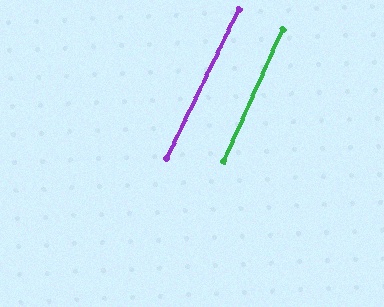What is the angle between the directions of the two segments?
Approximately 2 degrees.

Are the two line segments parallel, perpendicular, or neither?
Parallel — their directions differ by only 1.6°.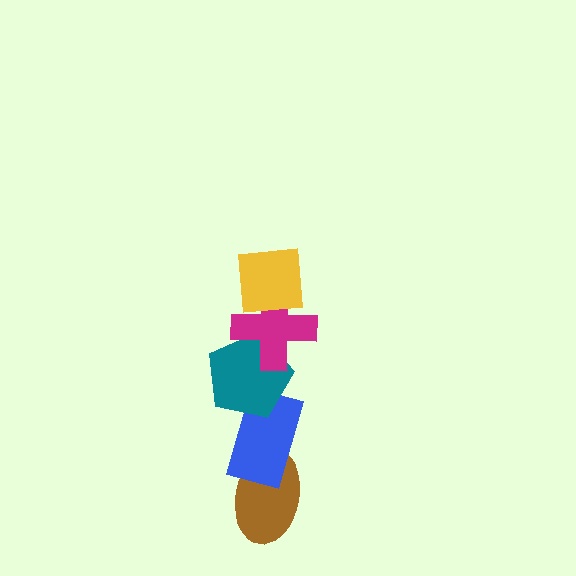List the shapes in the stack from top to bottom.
From top to bottom: the yellow square, the magenta cross, the teal pentagon, the blue rectangle, the brown ellipse.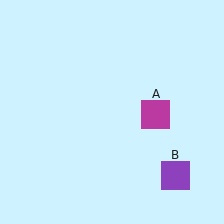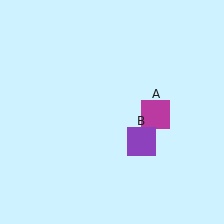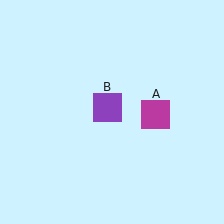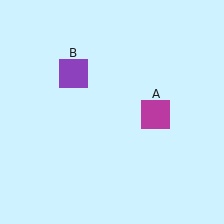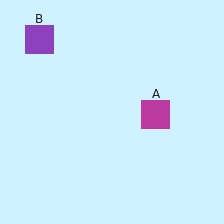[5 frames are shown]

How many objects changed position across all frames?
1 object changed position: purple square (object B).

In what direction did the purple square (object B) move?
The purple square (object B) moved up and to the left.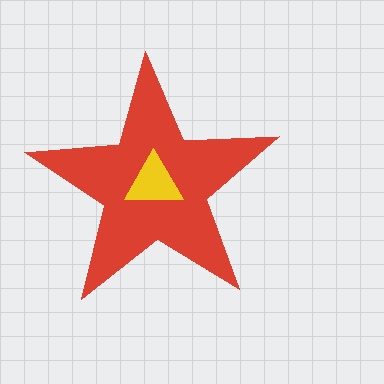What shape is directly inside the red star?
The yellow triangle.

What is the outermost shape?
The red star.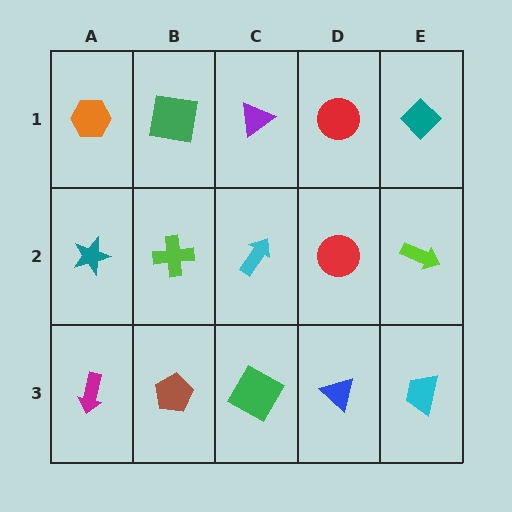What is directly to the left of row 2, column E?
A red circle.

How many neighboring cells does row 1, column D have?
3.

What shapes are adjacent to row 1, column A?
A teal star (row 2, column A), a green square (row 1, column B).